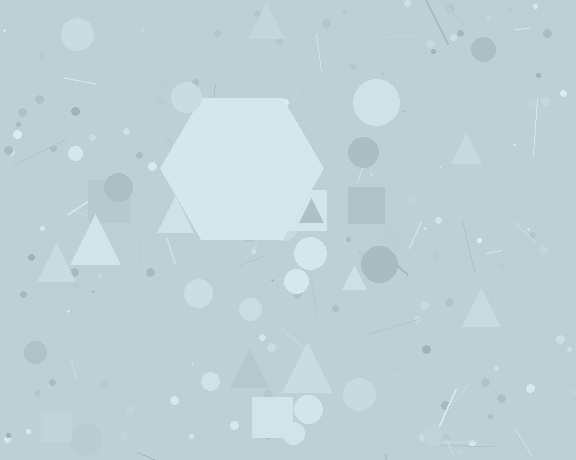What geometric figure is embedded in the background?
A hexagon is embedded in the background.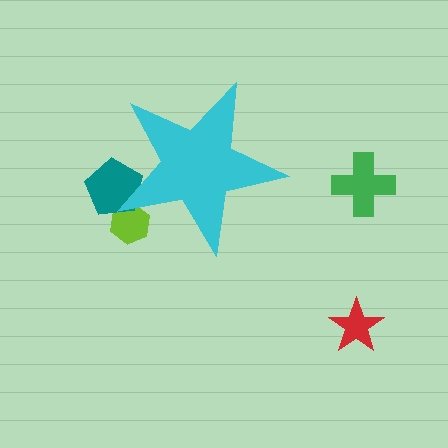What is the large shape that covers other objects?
A cyan star.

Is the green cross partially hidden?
No, the green cross is fully visible.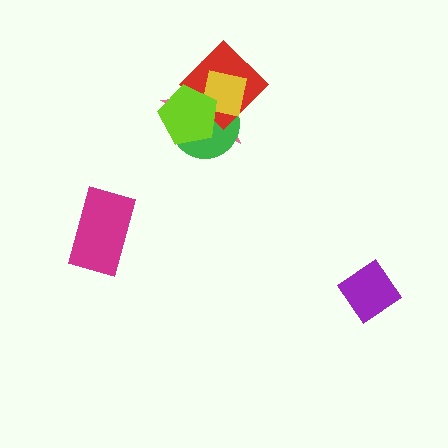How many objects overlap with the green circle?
4 objects overlap with the green circle.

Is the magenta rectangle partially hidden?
No, no other shape covers it.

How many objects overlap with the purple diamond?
0 objects overlap with the purple diamond.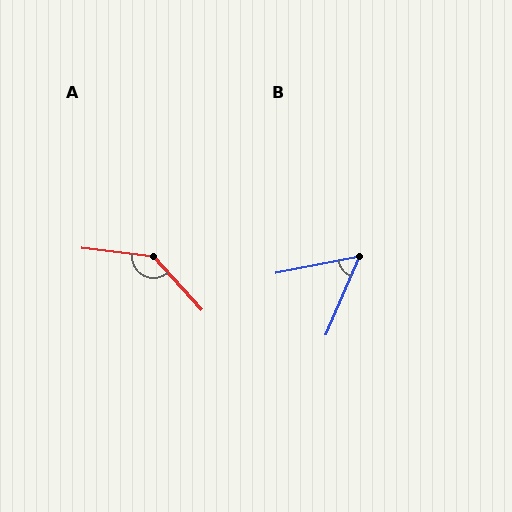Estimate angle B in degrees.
Approximately 56 degrees.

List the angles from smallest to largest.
B (56°), A (139°).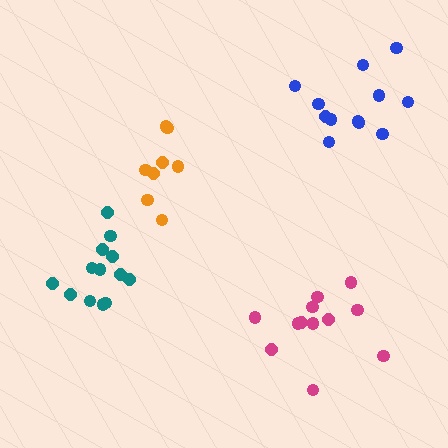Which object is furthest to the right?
The blue cluster is rightmost.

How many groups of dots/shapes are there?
There are 4 groups.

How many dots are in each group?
Group 1: 8 dots, Group 2: 12 dots, Group 3: 12 dots, Group 4: 13 dots (45 total).